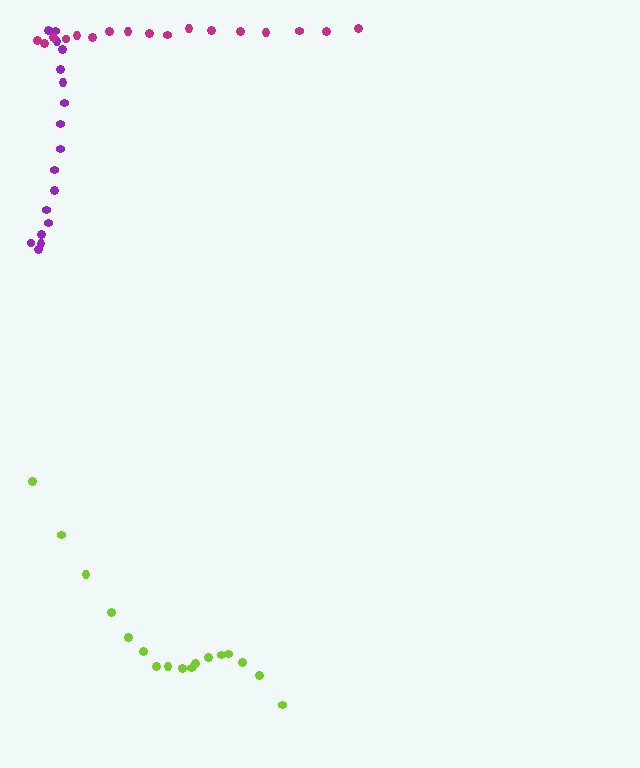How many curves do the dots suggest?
There are 3 distinct paths.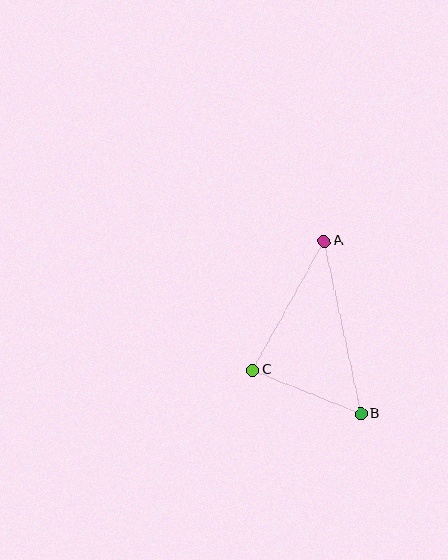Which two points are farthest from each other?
Points A and B are farthest from each other.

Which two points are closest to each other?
Points B and C are closest to each other.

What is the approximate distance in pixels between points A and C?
The distance between A and C is approximately 147 pixels.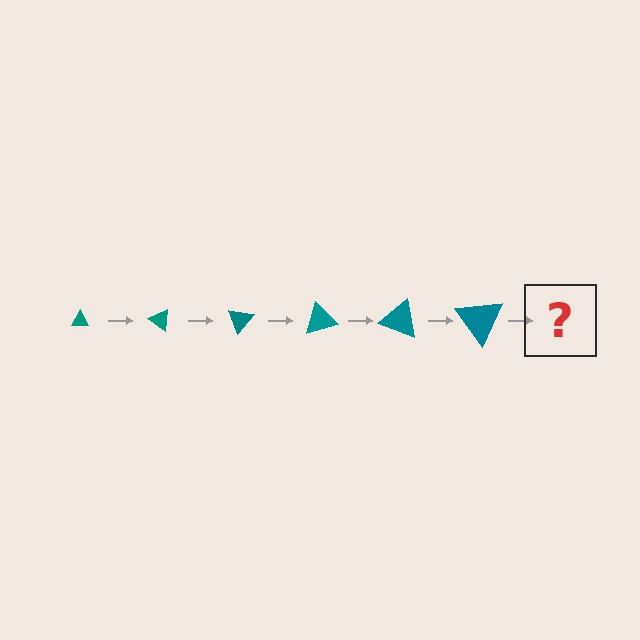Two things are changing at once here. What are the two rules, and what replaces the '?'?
The two rules are that the triangle grows larger each step and it rotates 35 degrees each step. The '?' should be a triangle, larger than the previous one and rotated 210 degrees from the start.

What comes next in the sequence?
The next element should be a triangle, larger than the previous one and rotated 210 degrees from the start.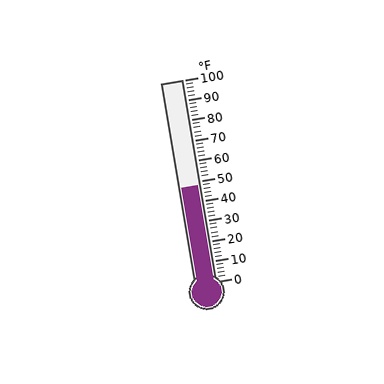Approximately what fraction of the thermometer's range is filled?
The thermometer is filled to approximately 50% of its range.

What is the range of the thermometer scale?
The thermometer scale ranges from 0°F to 100°F.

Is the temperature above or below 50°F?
The temperature is below 50°F.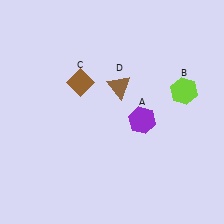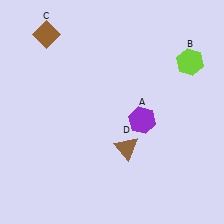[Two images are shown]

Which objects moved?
The objects that moved are: the lime hexagon (B), the brown diamond (C), the brown triangle (D).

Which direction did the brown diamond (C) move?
The brown diamond (C) moved up.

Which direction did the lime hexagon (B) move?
The lime hexagon (B) moved up.